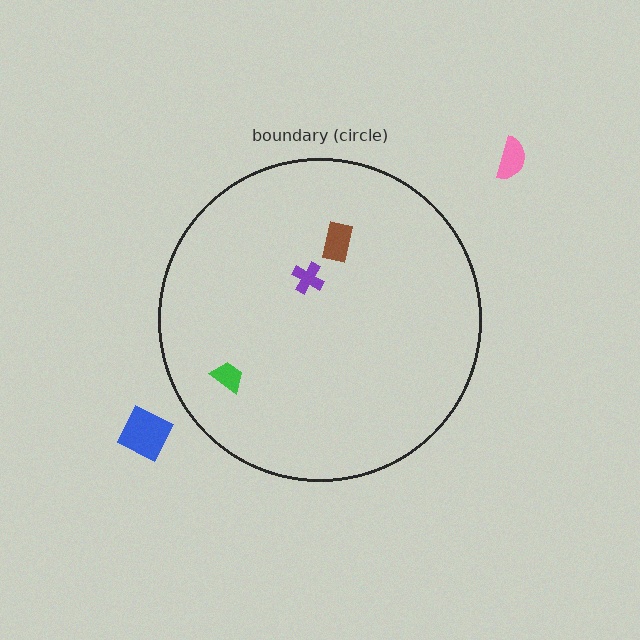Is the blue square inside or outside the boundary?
Outside.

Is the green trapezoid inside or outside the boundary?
Inside.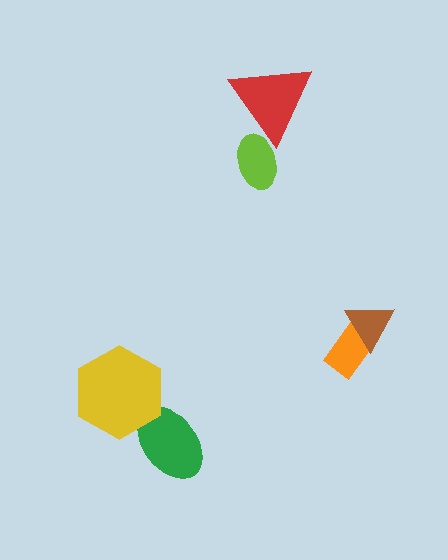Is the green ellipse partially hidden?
Yes, it is partially covered by another shape.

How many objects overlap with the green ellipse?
1 object overlaps with the green ellipse.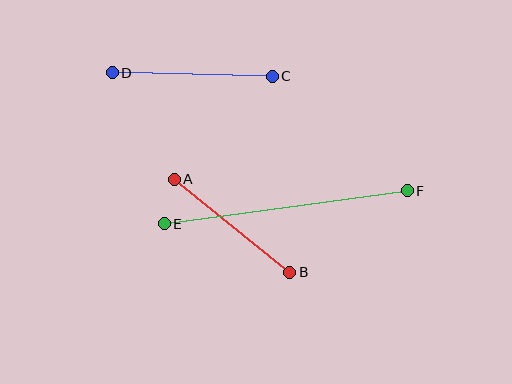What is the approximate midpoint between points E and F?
The midpoint is at approximately (286, 207) pixels.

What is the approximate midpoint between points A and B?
The midpoint is at approximately (232, 226) pixels.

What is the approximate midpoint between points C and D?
The midpoint is at approximately (192, 74) pixels.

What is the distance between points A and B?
The distance is approximately 148 pixels.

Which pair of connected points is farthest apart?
Points E and F are farthest apart.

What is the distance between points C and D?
The distance is approximately 160 pixels.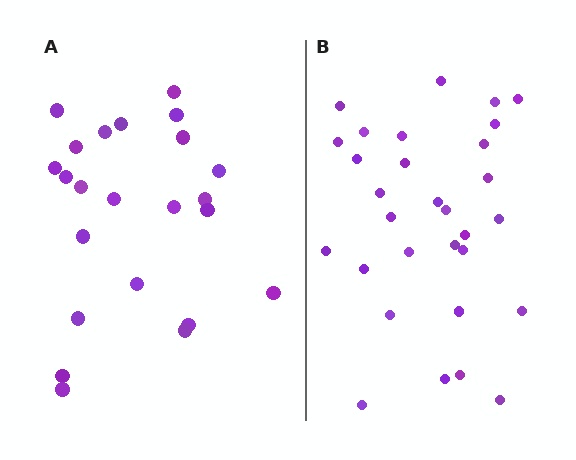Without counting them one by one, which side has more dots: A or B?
Region B (the right region) has more dots.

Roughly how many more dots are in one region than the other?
Region B has roughly 8 or so more dots than region A.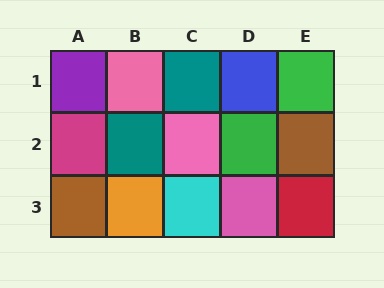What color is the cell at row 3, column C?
Cyan.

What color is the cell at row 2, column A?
Magenta.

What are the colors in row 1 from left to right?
Purple, pink, teal, blue, green.